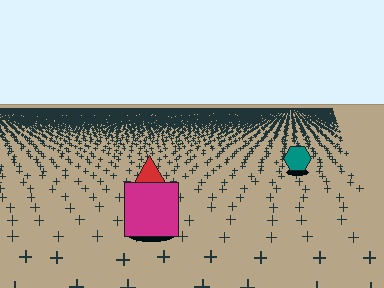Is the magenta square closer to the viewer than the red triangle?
Yes. The magenta square is closer — you can tell from the texture gradient: the ground texture is coarser near it.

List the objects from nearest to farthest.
From nearest to farthest: the magenta square, the red triangle, the teal hexagon.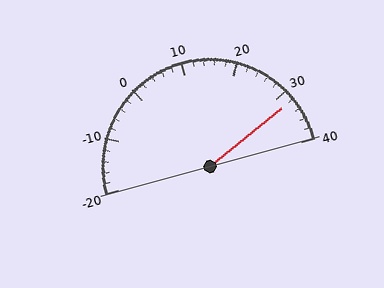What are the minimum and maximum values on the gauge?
The gauge ranges from -20 to 40.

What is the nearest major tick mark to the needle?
The nearest major tick mark is 30.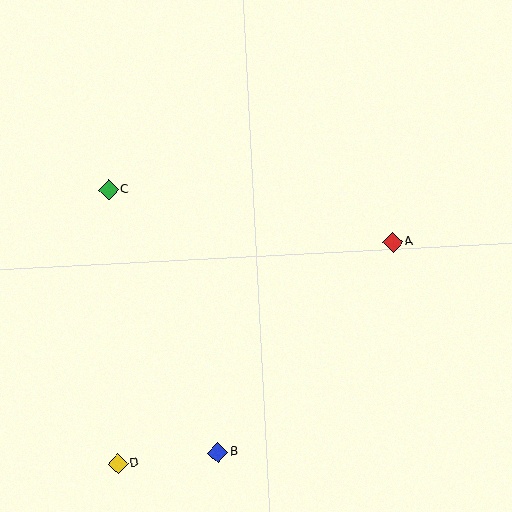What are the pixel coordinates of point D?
Point D is at (118, 463).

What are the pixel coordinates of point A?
Point A is at (393, 242).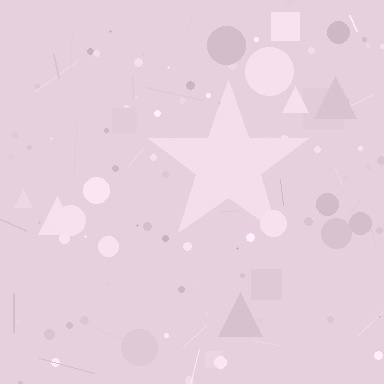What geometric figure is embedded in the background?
A star is embedded in the background.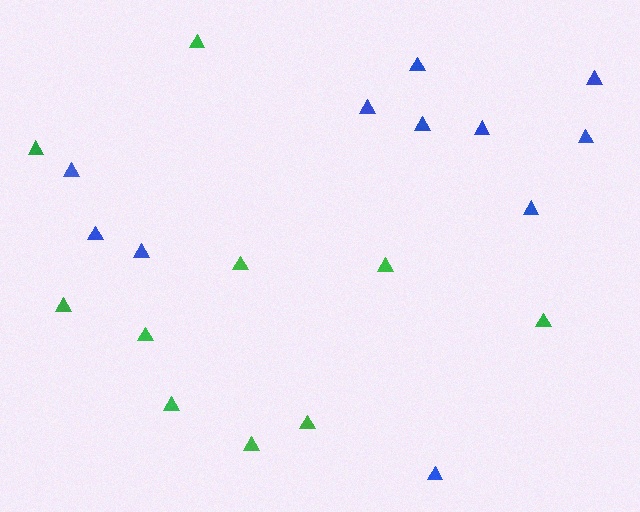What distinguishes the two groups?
There are 2 groups: one group of blue triangles (11) and one group of green triangles (10).